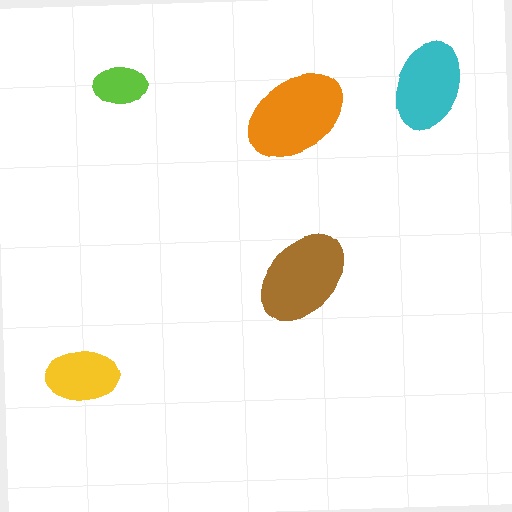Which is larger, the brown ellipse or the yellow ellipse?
The brown one.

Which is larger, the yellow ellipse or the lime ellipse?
The yellow one.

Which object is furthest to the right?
The cyan ellipse is rightmost.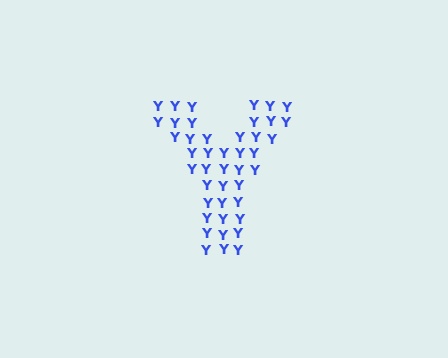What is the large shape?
The large shape is the letter Y.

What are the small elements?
The small elements are letter Y's.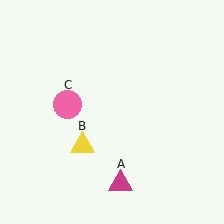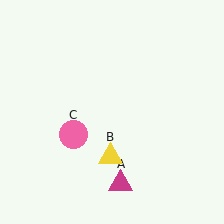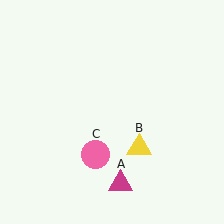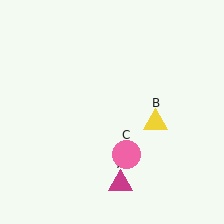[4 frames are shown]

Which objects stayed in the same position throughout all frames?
Magenta triangle (object A) remained stationary.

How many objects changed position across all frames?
2 objects changed position: yellow triangle (object B), pink circle (object C).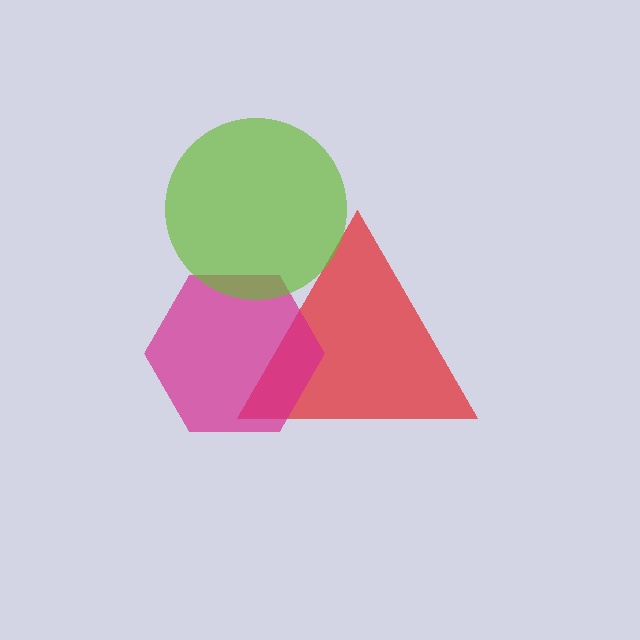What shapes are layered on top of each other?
The layered shapes are: a red triangle, a magenta hexagon, a lime circle.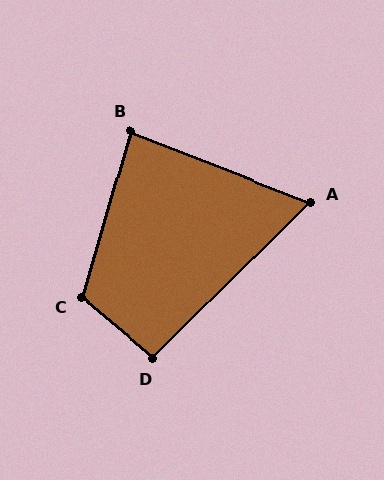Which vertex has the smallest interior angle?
A, at approximately 66 degrees.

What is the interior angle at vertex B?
Approximately 85 degrees (approximately right).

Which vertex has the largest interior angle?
C, at approximately 114 degrees.